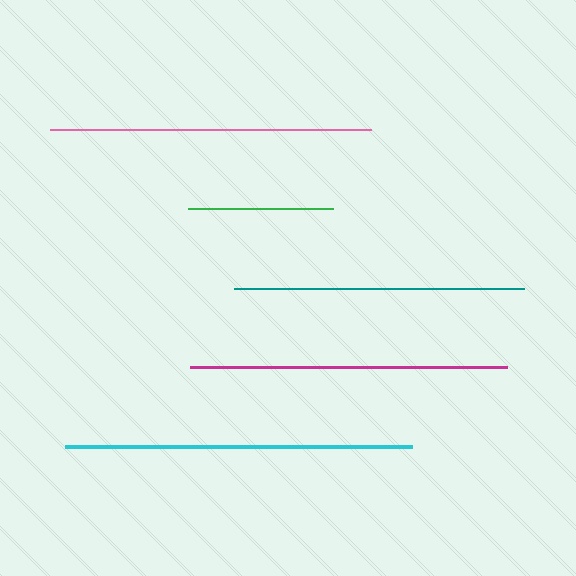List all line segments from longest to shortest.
From longest to shortest: cyan, pink, magenta, teal, green.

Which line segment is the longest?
The cyan line is the longest at approximately 347 pixels.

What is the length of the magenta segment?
The magenta segment is approximately 317 pixels long.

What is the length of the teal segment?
The teal segment is approximately 290 pixels long.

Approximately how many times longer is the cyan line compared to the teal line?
The cyan line is approximately 1.2 times the length of the teal line.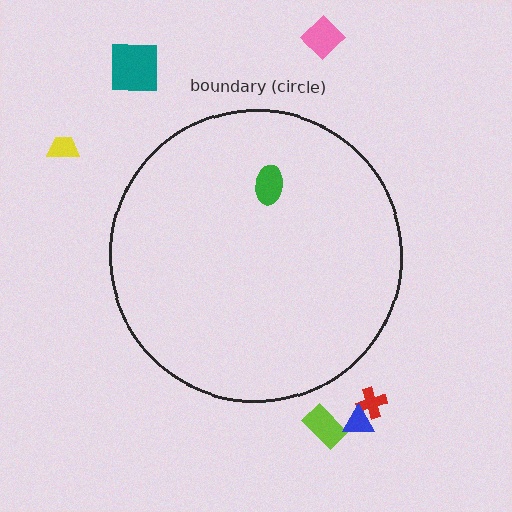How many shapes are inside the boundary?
1 inside, 6 outside.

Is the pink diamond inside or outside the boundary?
Outside.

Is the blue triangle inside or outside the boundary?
Outside.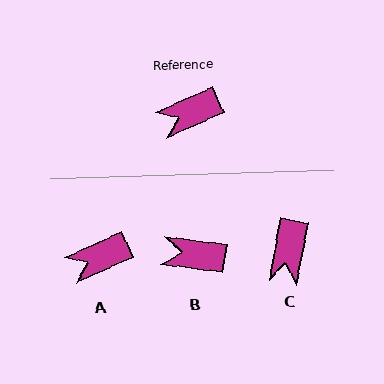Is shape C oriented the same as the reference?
No, it is off by about 55 degrees.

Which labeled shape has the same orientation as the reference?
A.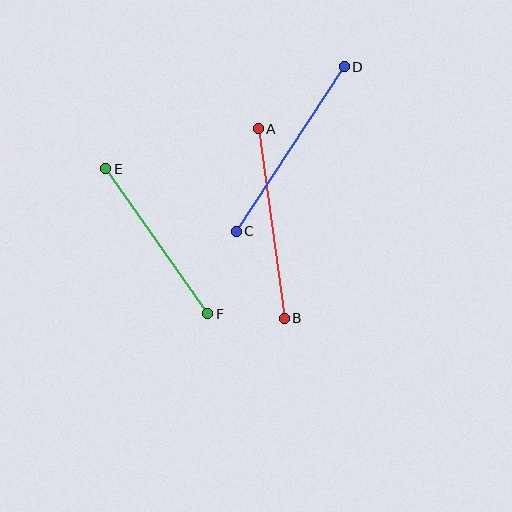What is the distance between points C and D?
The distance is approximately 197 pixels.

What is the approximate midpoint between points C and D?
The midpoint is at approximately (290, 149) pixels.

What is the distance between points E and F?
The distance is approximately 177 pixels.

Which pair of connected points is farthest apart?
Points C and D are farthest apart.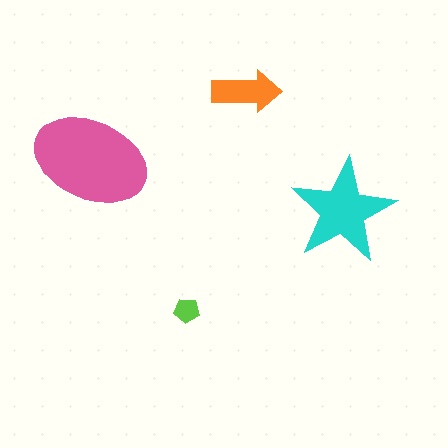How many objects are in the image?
There are 4 objects in the image.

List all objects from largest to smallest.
The pink ellipse, the cyan star, the orange arrow, the lime pentagon.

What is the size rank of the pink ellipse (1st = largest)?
1st.